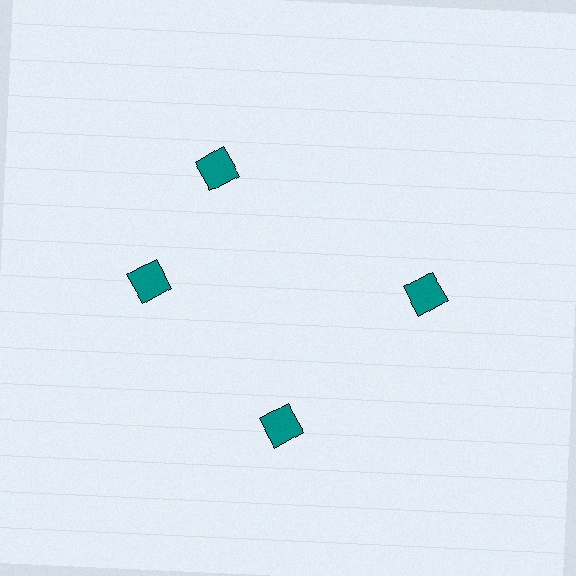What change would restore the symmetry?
The symmetry would be restored by rotating it back into even spacing with its neighbors so that all 4 diamonds sit at equal angles and equal distance from the center.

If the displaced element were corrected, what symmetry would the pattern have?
It would have 4-fold rotational symmetry — the pattern would map onto itself every 90 degrees.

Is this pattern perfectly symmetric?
No. The 4 teal diamonds are arranged in a ring, but one element near the 12 o'clock position is rotated out of alignment along the ring, breaking the 4-fold rotational symmetry.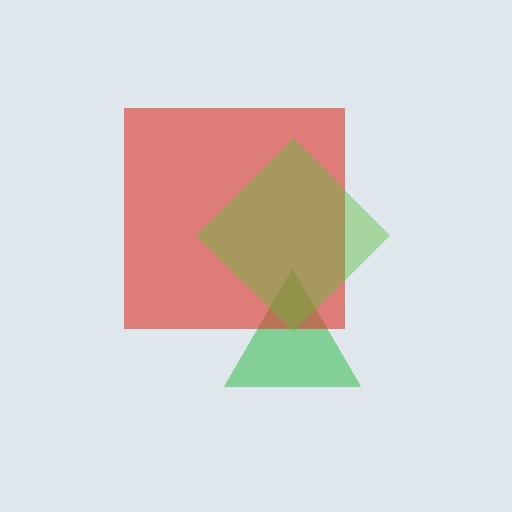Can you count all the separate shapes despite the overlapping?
Yes, there are 3 separate shapes.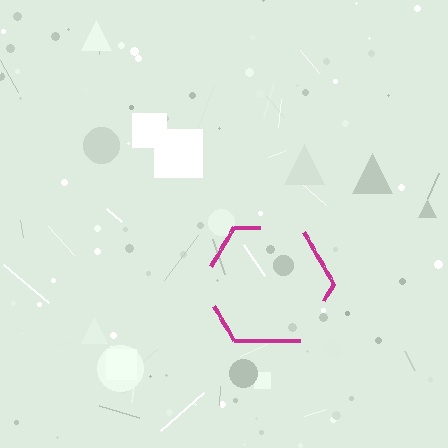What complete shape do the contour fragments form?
The contour fragments form a hexagon.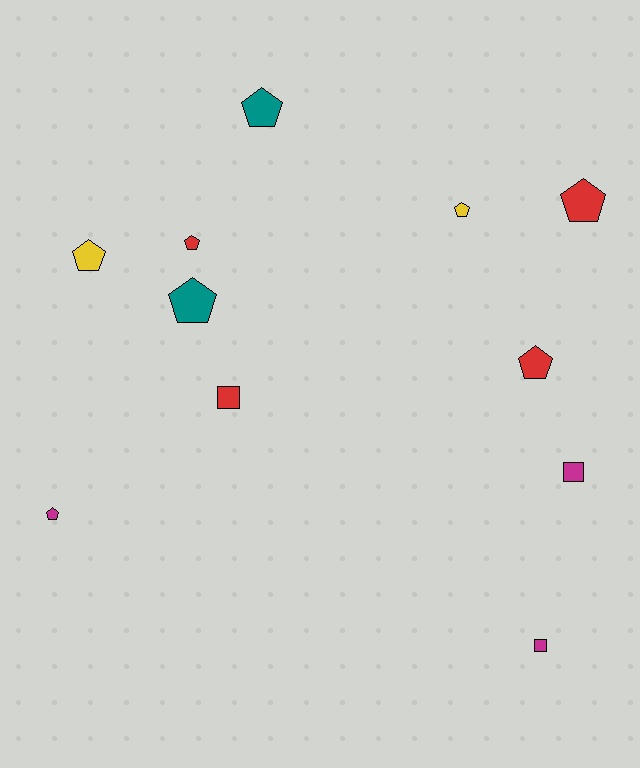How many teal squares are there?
There are no teal squares.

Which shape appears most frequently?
Pentagon, with 8 objects.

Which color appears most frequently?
Red, with 4 objects.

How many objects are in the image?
There are 11 objects.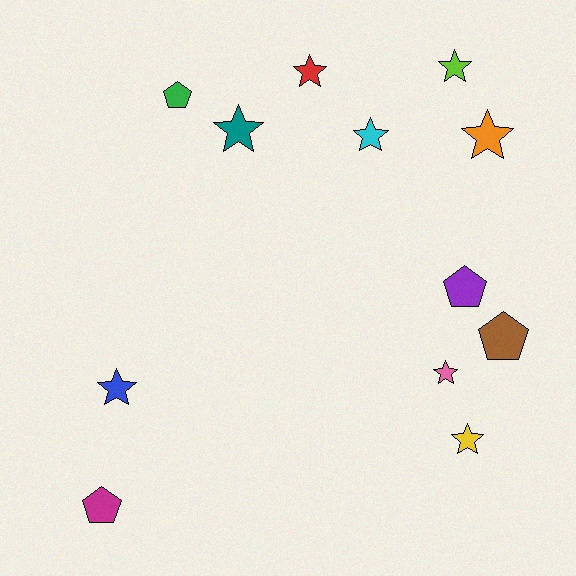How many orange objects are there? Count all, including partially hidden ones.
There is 1 orange object.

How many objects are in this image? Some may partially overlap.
There are 12 objects.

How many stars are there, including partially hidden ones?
There are 8 stars.